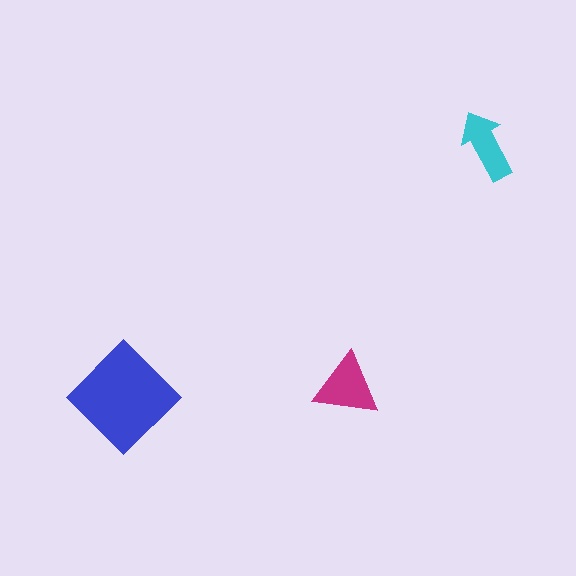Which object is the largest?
The blue diamond.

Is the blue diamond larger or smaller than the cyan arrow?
Larger.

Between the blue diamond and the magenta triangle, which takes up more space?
The blue diamond.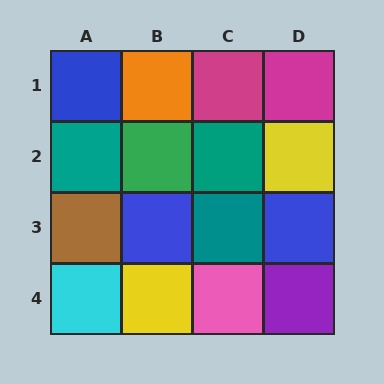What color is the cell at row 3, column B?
Blue.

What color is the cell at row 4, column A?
Cyan.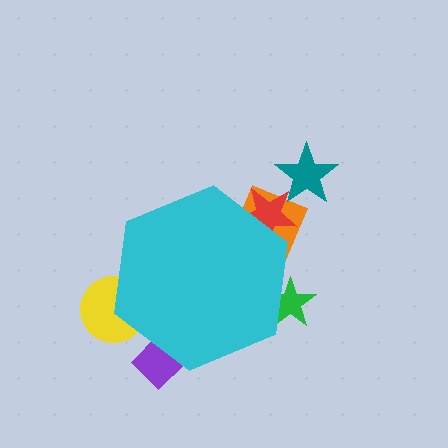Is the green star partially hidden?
Yes, the green star is partially hidden behind the cyan hexagon.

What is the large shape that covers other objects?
A cyan hexagon.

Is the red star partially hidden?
Yes, the red star is partially hidden behind the cyan hexagon.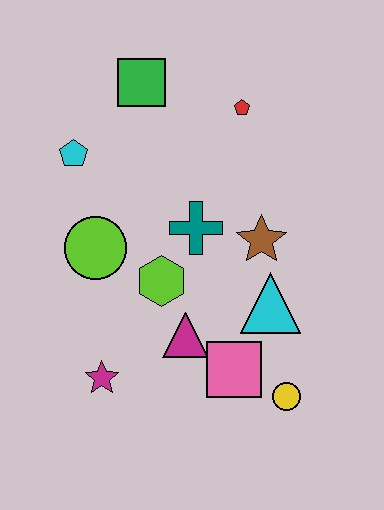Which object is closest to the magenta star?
The magenta triangle is closest to the magenta star.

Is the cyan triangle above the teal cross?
No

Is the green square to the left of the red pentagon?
Yes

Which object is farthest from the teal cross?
The yellow circle is farthest from the teal cross.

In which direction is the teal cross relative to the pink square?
The teal cross is above the pink square.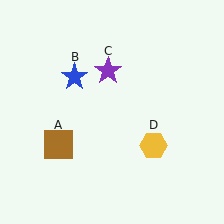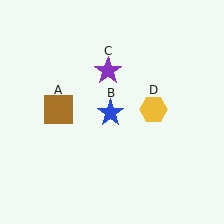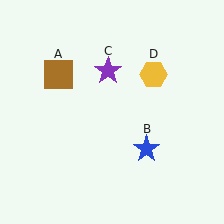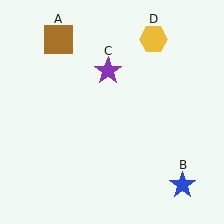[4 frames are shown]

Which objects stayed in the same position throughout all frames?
Purple star (object C) remained stationary.